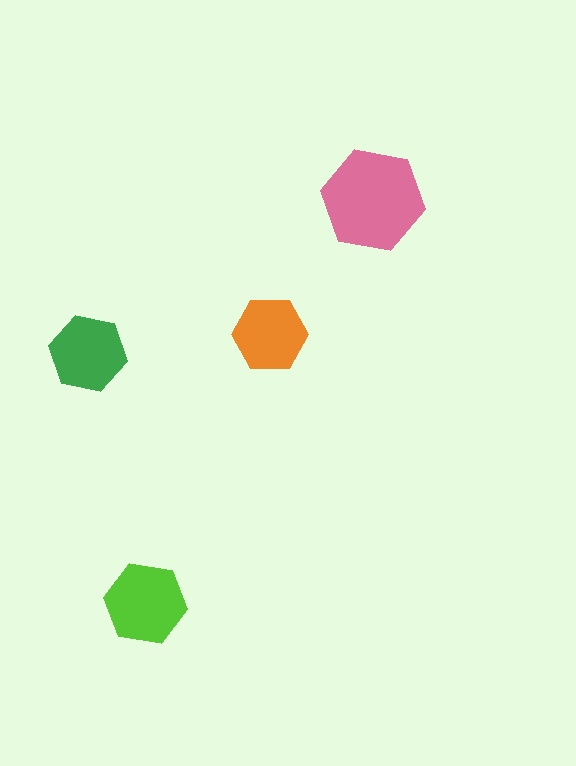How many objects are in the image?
There are 4 objects in the image.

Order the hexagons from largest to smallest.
the pink one, the lime one, the green one, the orange one.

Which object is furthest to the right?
The pink hexagon is rightmost.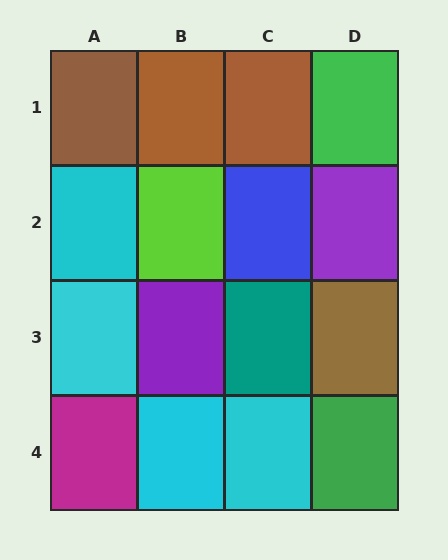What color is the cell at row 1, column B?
Brown.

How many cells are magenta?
1 cell is magenta.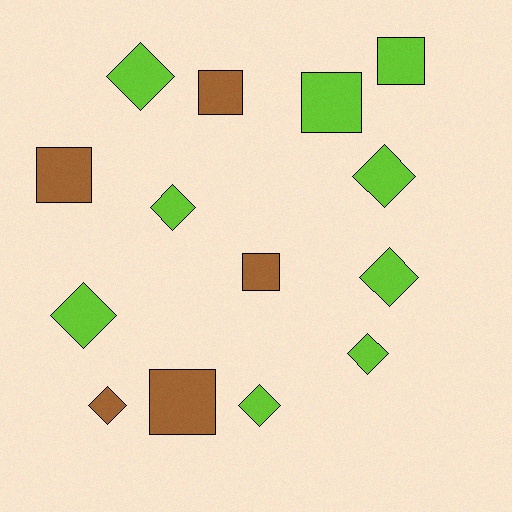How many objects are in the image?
There are 14 objects.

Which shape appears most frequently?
Diamond, with 8 objects.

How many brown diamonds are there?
There is 1 brown diamond.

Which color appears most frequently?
Lime, with 9 objects.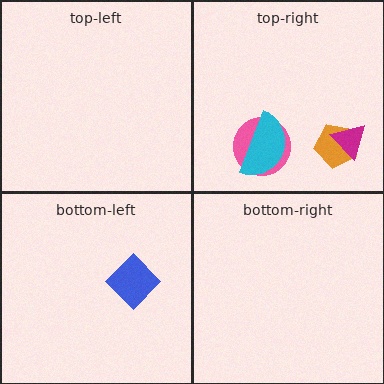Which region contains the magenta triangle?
The top-right region.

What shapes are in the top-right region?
The pink circle, the cyan semicircle, the orange pentagon, the magenta triangle.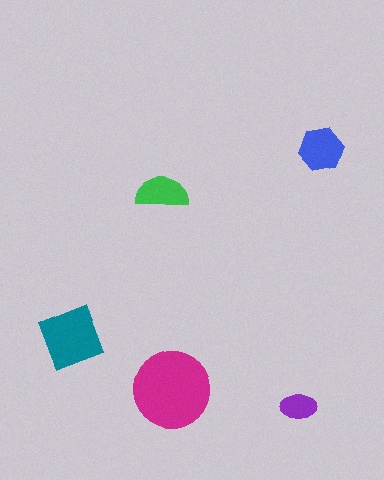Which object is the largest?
The magenta circle.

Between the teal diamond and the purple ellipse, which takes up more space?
The teal diamond.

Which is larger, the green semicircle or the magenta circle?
The magenta circle.